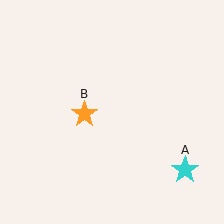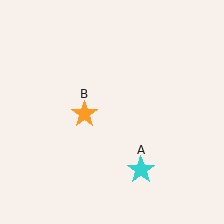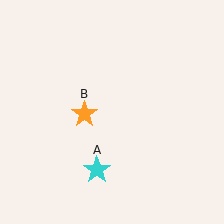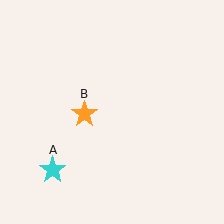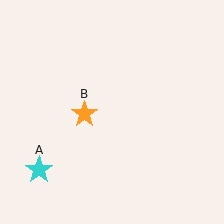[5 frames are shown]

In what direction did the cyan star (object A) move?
The cyan star (object A) moved left.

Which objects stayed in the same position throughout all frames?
Orange star (object B) remained stationary.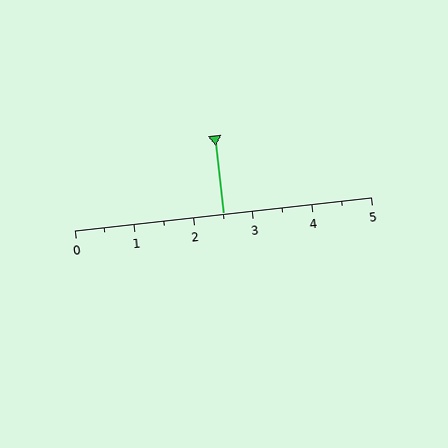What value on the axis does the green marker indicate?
The marker indicates approximately 2.5.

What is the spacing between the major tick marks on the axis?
The major ticks are spaced 1 apart.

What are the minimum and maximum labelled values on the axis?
The axis runs from 0 to 5.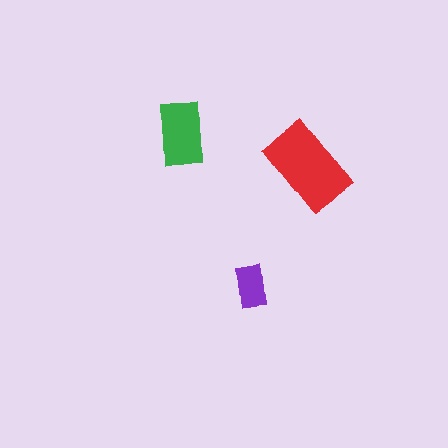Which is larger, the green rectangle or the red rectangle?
The red one.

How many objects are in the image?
There are 3 objects in the image.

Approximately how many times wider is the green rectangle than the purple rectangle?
About 1.5 times wider.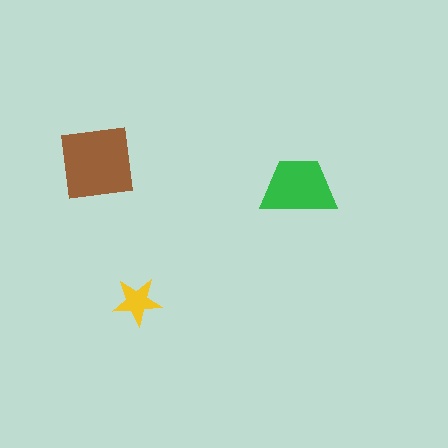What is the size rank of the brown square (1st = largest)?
1st.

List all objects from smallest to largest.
The yellow star, the green trapezoid, the brown square.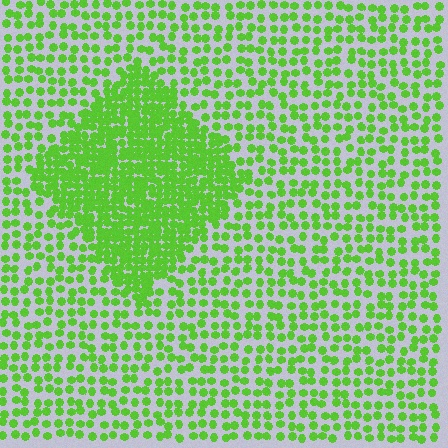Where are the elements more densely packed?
The elements are more densely packed inside the diamond boundary.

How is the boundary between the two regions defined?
The boundary is defined by a change in element density (approximately 2.2x ratio). All elements are the same color, size, and shape.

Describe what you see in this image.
The image contains small lime elements arranged at two different densities. A diamond-shaped region is visible where the elements are more densely packed than the surrounding area.